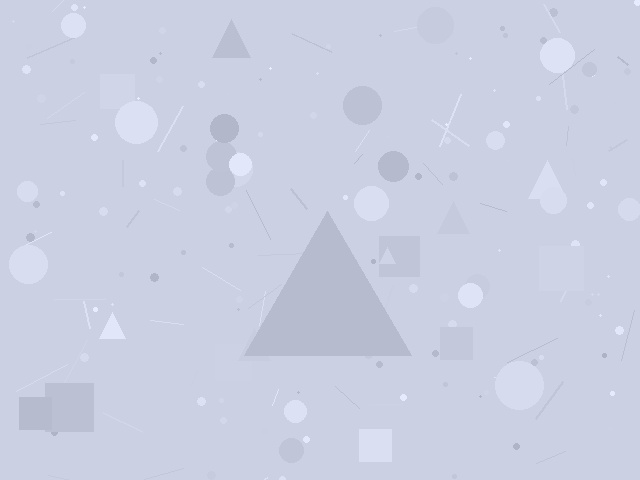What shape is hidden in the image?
A triangle is hidden in the image.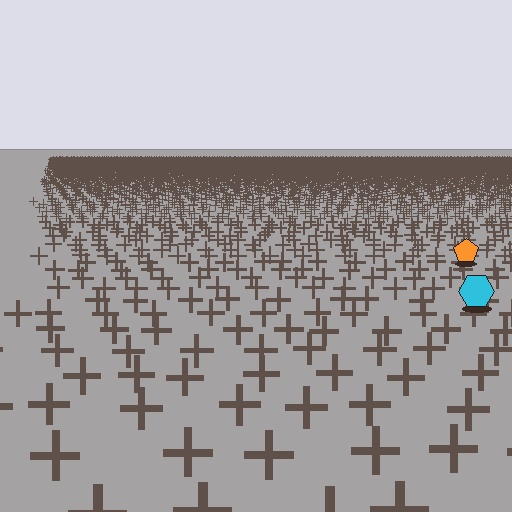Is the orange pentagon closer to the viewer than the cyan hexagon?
No. The cyan hexagon is closer — you can tell from the texture gradient: the ground texture is coarser near it.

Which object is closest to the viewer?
The cyan hexagon is closest. The texture marks near it are larger and more spread out.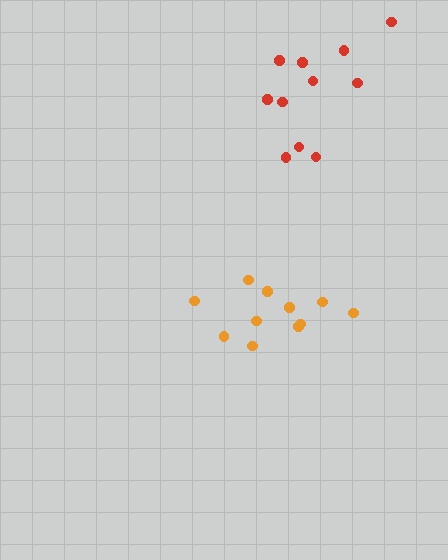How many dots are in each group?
Group 1: 11 dots, Group 2: 11 dots (22 total).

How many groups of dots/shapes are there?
There are 2 groups.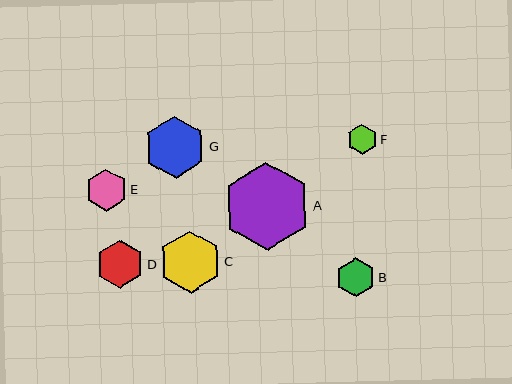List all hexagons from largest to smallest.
From largest to smallest: A, C, G, D, E, B, F.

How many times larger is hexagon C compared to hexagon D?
Hexagon C is approximately 1.3 times the size of hexagon D.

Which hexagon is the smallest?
Hexagon F is the smallest with a size of approximately 30 pixels.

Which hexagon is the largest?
Hexagon A is the largest with a size of approximately 88 pixels.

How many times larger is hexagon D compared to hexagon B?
Hexagon D is approximately 1.2 times the size of hexagon B.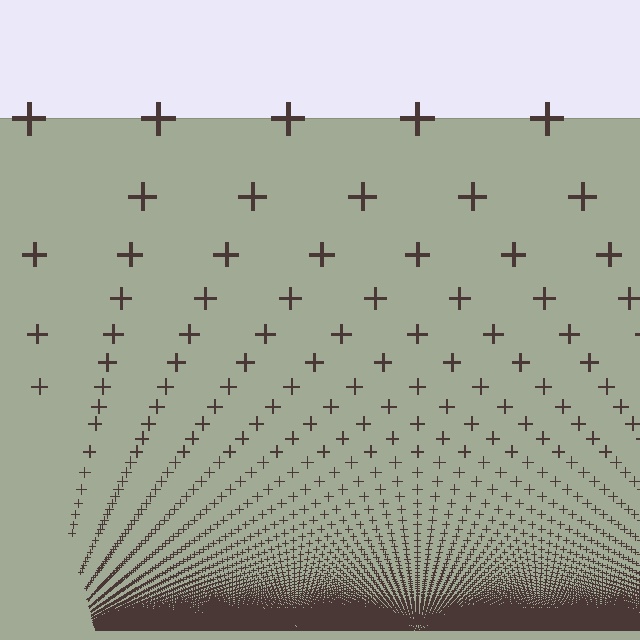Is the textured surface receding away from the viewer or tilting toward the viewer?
The surface appears to tilt toward the viewer. Texture elements get larger and sparser toward the top.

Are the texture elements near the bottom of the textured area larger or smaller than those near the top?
Smaller. The gradient is inverted — elements near the bottom are smaller and denser.